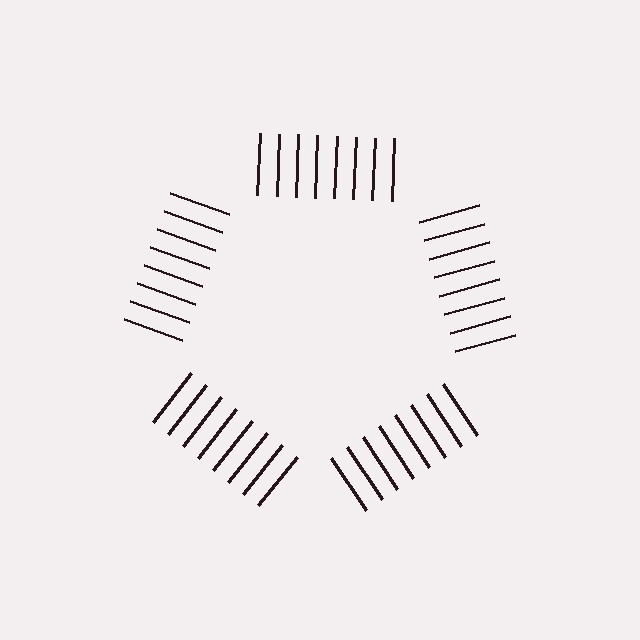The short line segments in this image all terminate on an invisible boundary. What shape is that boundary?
An illusory pentagon — the line segments terminate on its edges but no continuous stroke is drawn.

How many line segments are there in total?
40 — 8 along each of the 5 edges.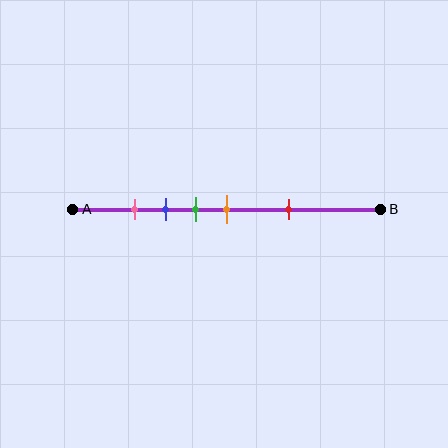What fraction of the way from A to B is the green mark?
The green mark is approximately 40% (0.4) of the way from A to B.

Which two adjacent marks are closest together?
The pink and blue marks are the closest adjacent pair.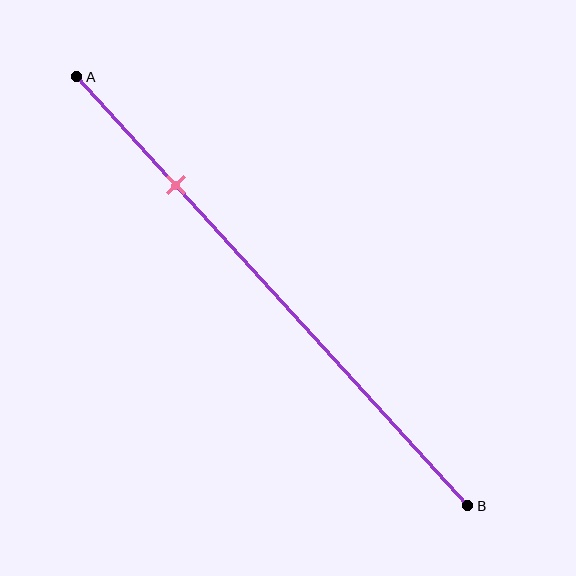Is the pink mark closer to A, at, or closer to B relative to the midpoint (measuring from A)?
The pink mark is closer to point A than the midpoint of segment AB.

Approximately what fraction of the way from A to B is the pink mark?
The pink mark is approximately 25% of the way from A to B.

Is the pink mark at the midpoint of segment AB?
No, the mark is at about 25% from A, not at the 50% midpoint.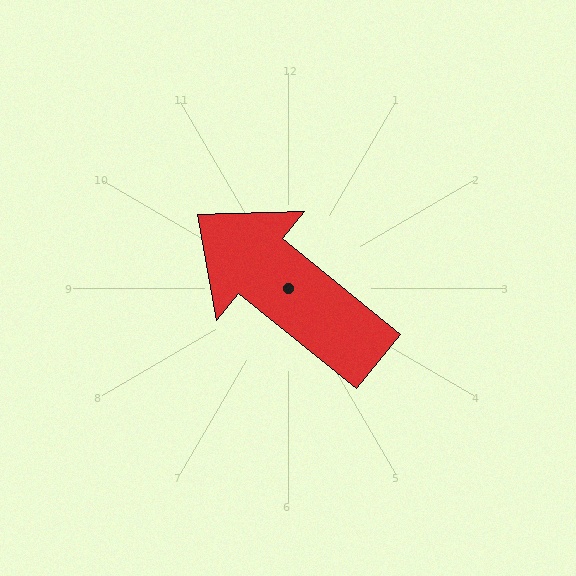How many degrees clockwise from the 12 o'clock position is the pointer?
Approximately 309 degrees.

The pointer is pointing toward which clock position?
Roughly 10 o'clock.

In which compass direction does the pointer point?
Northwest.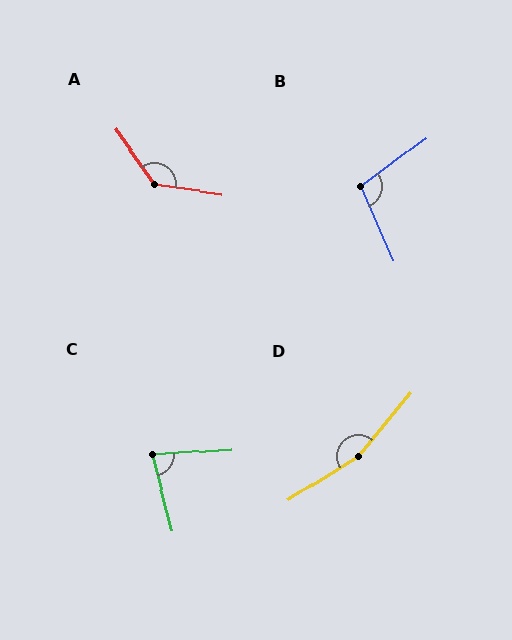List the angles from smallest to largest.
C (79°), B (104°), A (134°), D (162°).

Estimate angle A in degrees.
Approximately 134 degrees.